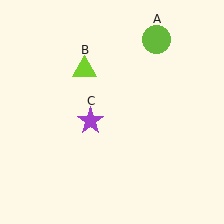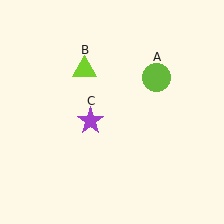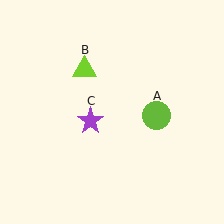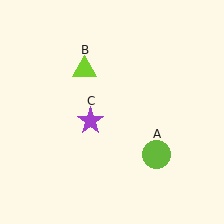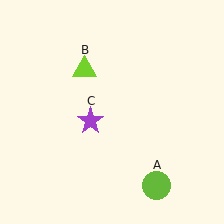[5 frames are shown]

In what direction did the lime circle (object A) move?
The lime circle (object A) moved down.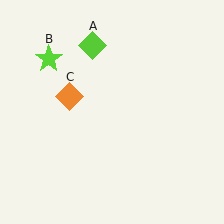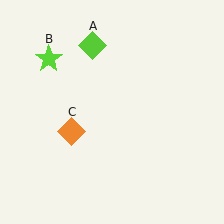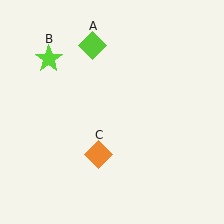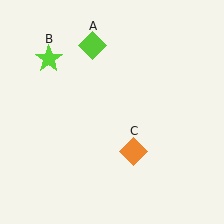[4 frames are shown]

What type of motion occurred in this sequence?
The orange diamond (object C) rotated counterclockwise around the center of the scene.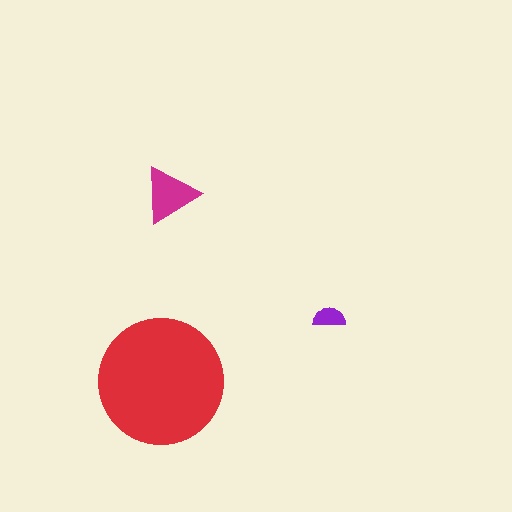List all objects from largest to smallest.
The red circle, the magenta triangle, the purple semicircle.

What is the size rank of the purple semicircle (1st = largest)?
3rd.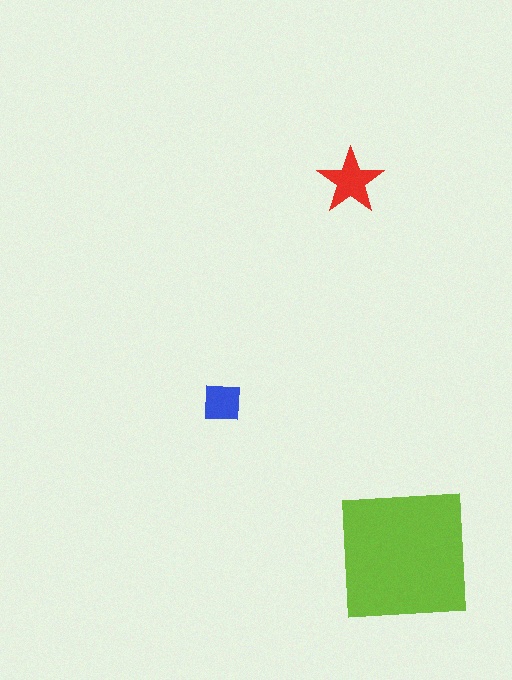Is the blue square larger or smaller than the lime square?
Smaller.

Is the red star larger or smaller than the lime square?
Smaller.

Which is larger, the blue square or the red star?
The red star.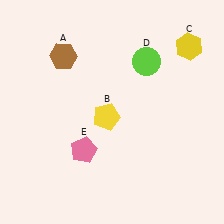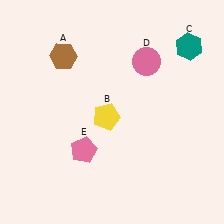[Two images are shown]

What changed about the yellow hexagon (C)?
In Image 1, C is yellow. In Image 2, it changed to teal.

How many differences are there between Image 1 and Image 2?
There are 2 differences between the two images.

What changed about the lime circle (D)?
In Image 1, D is lime. In Image 2, it changed to pink.